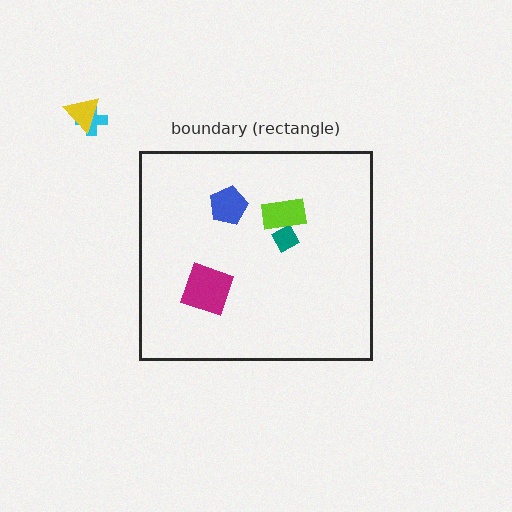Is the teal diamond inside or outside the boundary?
Inside.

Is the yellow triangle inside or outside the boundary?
Outside.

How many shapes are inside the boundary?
4 inside, 2 outside.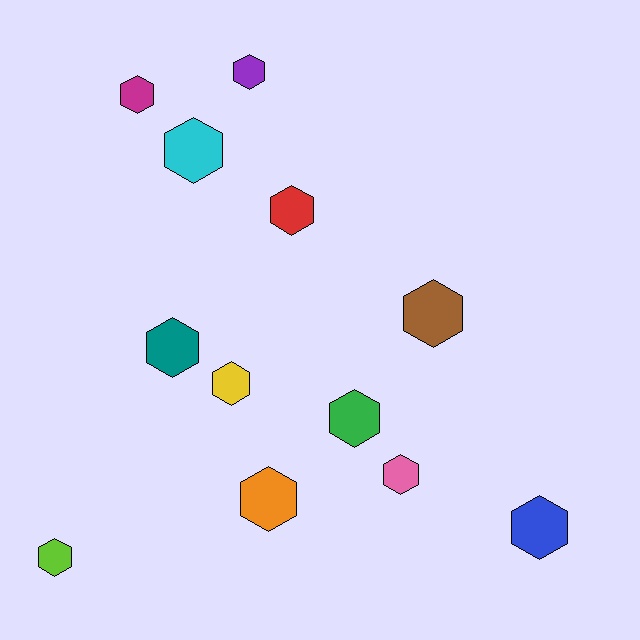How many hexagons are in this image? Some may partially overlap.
There are 12 hexagons.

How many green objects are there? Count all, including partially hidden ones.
There is 1 green object.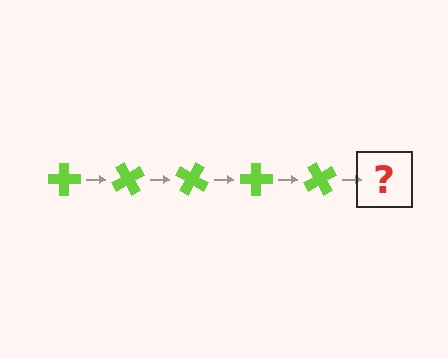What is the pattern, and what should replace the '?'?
The pattern is that the cross rotates 60 degrees each step. The '?' should be a lime cross rotated 300 degrees.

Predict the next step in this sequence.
The next step is a lime cross rotated 300 degrees.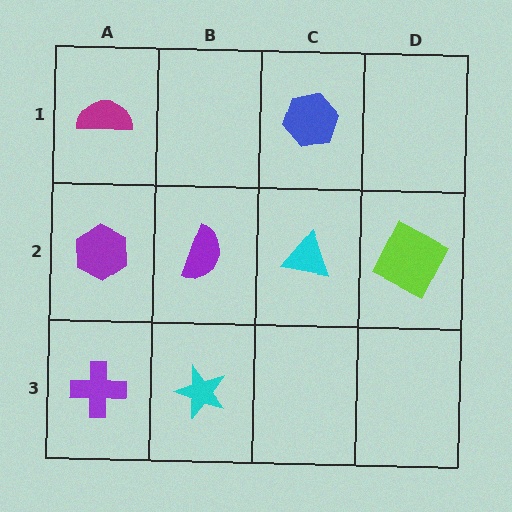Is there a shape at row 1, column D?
No, that cell is empty.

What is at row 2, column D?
A lime square.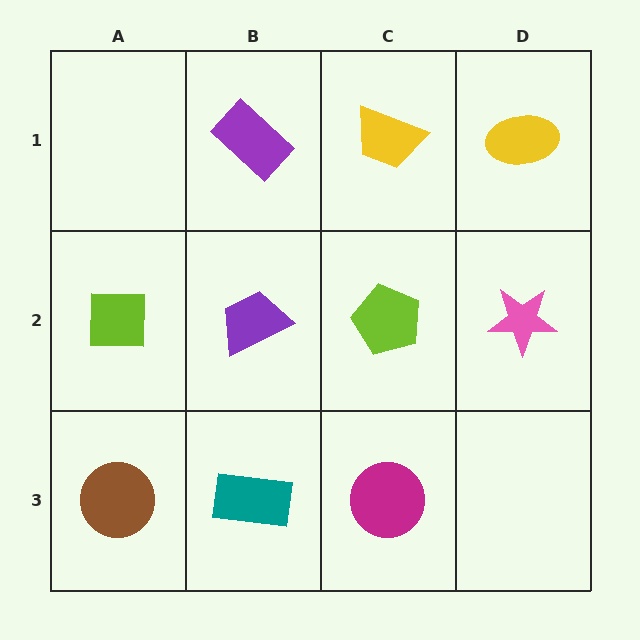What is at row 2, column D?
A pink star.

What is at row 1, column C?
A yellow trapezoid.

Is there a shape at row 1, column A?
No, that cell is empty.